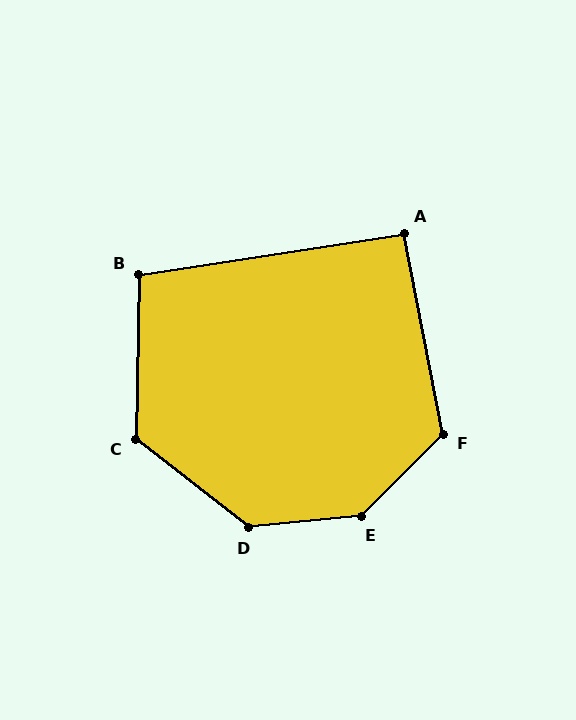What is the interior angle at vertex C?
Approximately 127 degrees (obtuse).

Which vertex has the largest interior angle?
E, at approximately 141 degrees.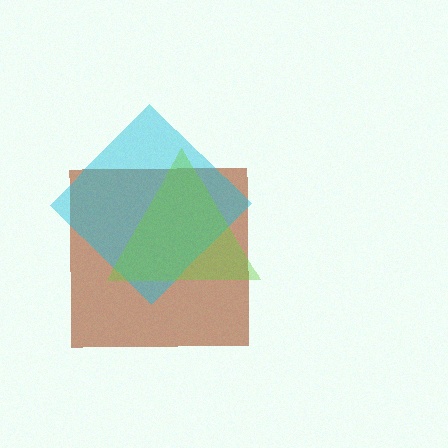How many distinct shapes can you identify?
There are 3 distinct shapes: a brown square, a cyan diamond, a lime triangle.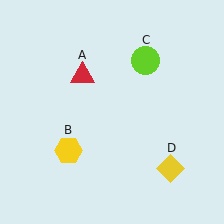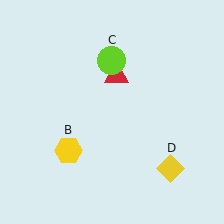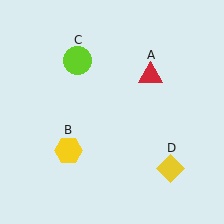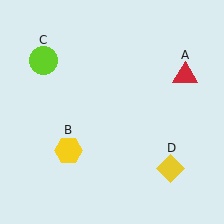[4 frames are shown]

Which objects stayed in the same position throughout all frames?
Yellow hexagon (object B) and yellow diamond (object D) remained stationary.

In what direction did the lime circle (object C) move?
The lime circle (object C) moved left.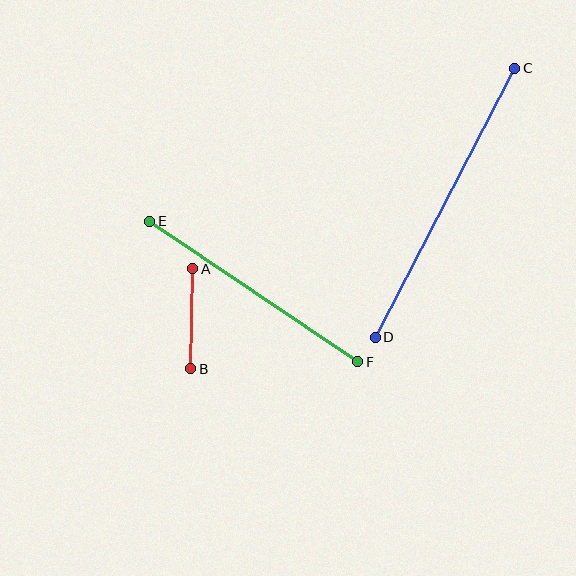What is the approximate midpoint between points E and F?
The midpoint is at approximately (254, 292) pixels.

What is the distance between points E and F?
The distance is approximately 251 pixels.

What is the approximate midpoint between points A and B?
The midpoint is at approximately (192, 319) pixels.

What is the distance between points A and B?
The distance is approximately 100 pixels.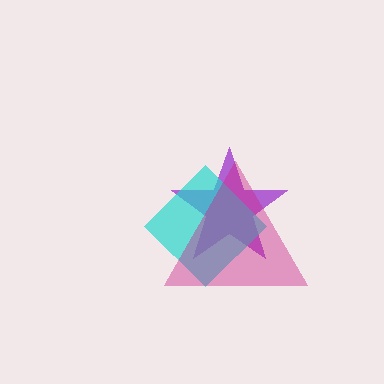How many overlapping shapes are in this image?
There are 3 overlapping shapes in the image.